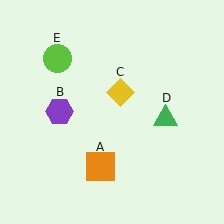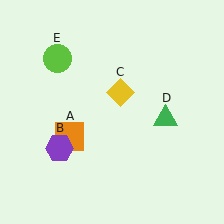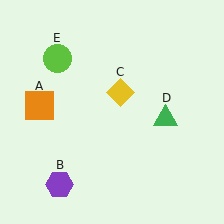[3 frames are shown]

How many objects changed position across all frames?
2 objects changed position: orange square (object A), purple hexagon (object B).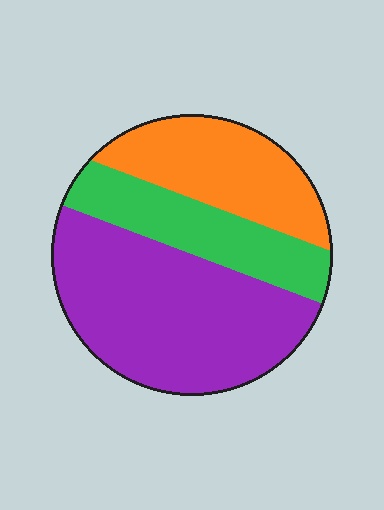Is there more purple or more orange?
Purple.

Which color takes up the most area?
Purple, at roughly 50%.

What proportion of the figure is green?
Green covers 23% of the figure.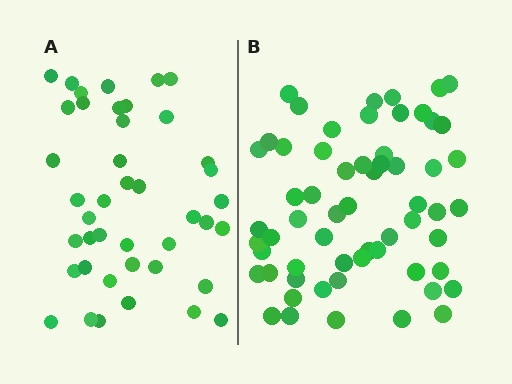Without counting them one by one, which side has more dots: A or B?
Region B (the right region) has more dots.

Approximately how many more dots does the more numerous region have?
Region B has approximately 20 more dots than region A.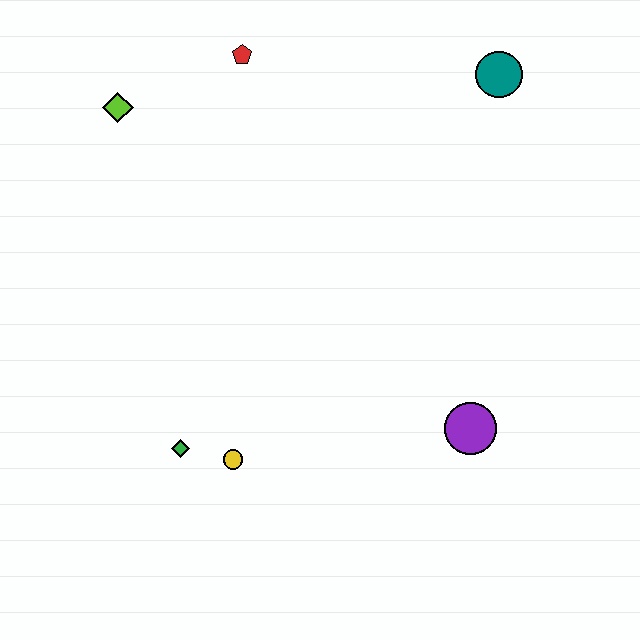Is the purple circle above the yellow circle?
Yes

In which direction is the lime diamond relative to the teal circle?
The lime diamond is to the left of the teal circle.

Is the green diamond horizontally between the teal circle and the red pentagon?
No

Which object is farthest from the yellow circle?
The teal circle is farthest from the yellow circle.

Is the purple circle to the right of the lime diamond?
Yes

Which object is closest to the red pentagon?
The lime diamond is closest to the red pentagon.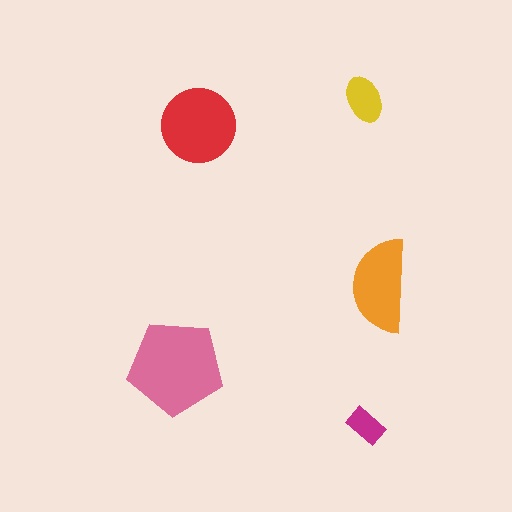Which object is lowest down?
The magenta rectangle is bottommost.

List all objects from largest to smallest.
The pink pentagon, the red circle, the orange semicircle, the yellow ellipse, the magenta rectangle.